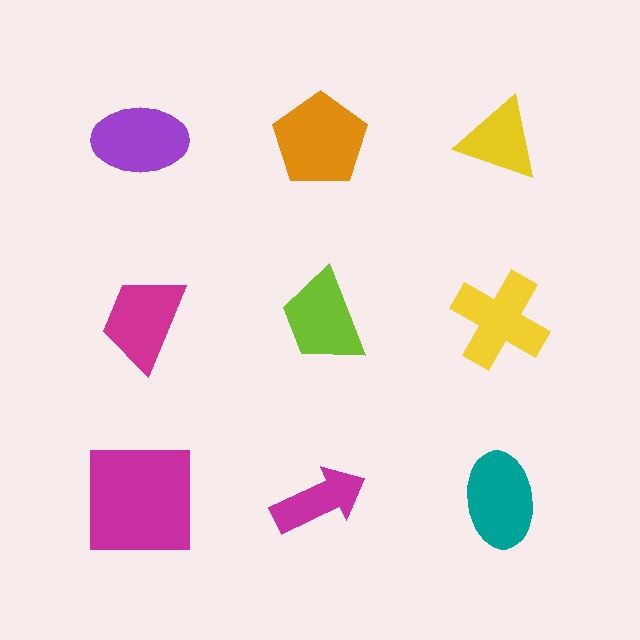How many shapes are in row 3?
3 shapes.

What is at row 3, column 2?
A magenta arrow.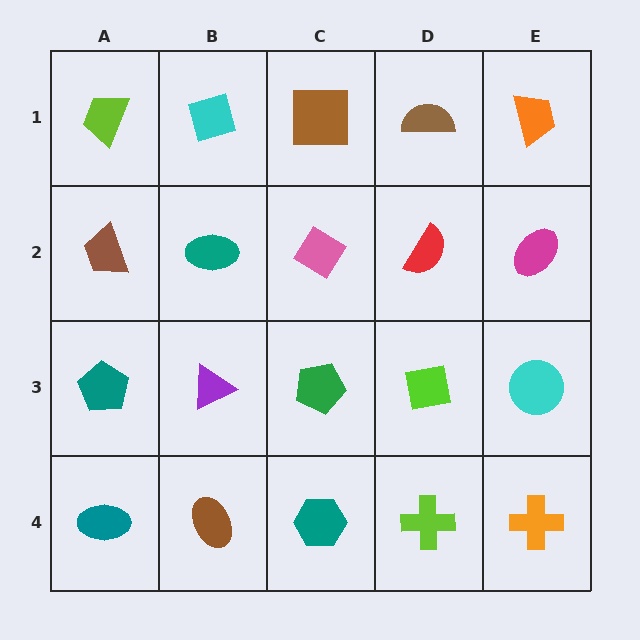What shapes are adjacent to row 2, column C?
A brown square (row 1, column C), a green pentagon (row 3, column C), a teal ellipse (row 2, column B), a red semicircle (row 2, column D).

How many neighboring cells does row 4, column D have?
3.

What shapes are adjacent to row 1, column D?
A red semicircle (row 2, column D), a brown square (row 1, column C), an orange trapezoid (row 1, column E).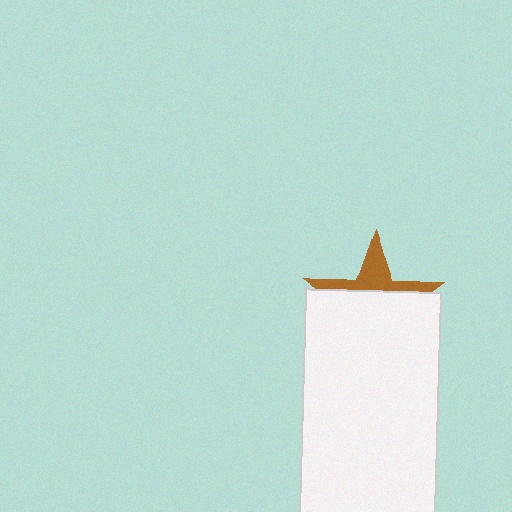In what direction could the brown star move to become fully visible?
The brown star could move up. That would shift it out from behind the white rectangle entirely.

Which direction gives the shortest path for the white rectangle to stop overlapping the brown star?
Moving down gives the shortest separation.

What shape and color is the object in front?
The object in front is a white rectangle.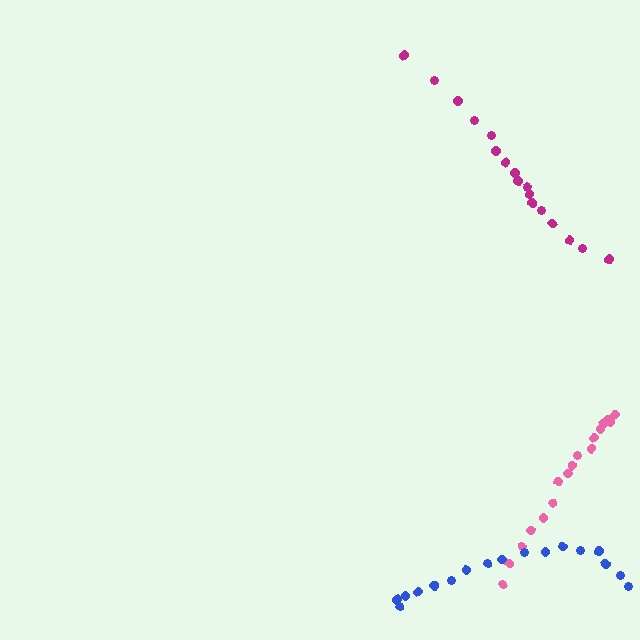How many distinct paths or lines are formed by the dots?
There are 3 distinct paths.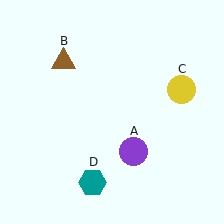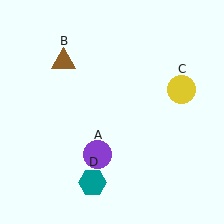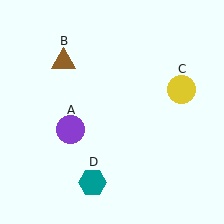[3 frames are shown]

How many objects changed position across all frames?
1 object changed position: purple circle (object A).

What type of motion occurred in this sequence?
The purple circle (object A) rotated clockwise around the center of the scene.